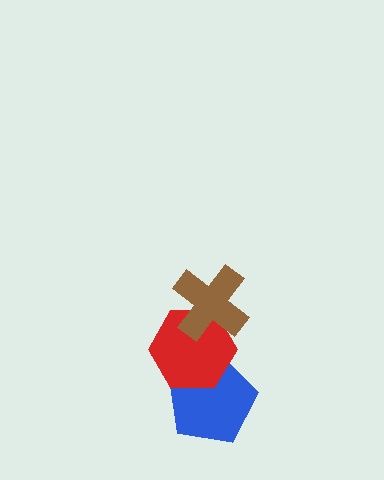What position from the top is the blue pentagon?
The blue pentagon is 3rd from the top.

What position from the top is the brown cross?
The brown cross is 1st from the top.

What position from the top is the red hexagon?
The red hexagon is 2nd from the top.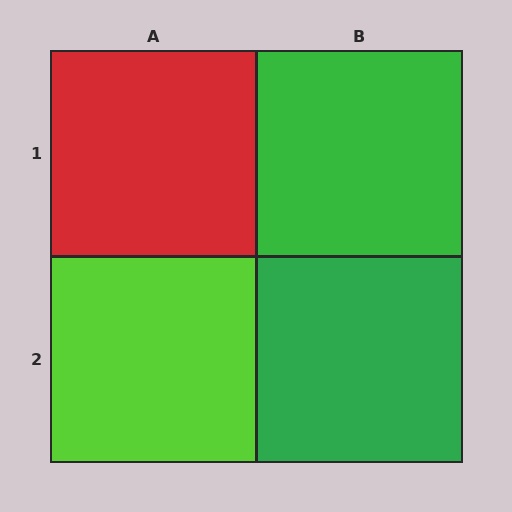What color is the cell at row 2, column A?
Lime.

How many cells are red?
1 cell is red.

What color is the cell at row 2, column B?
Green.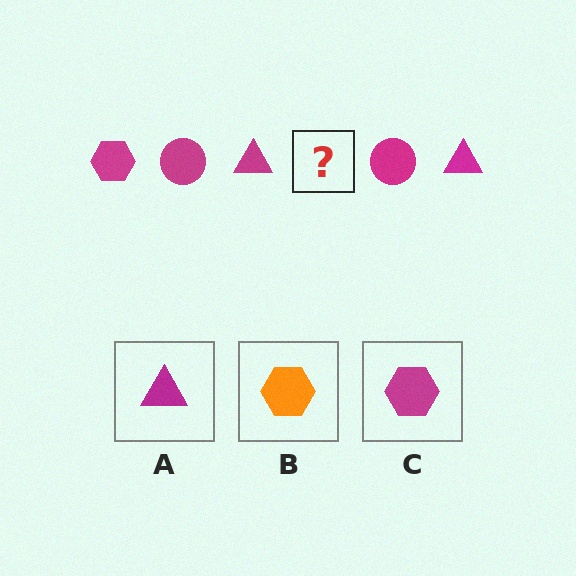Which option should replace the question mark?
Option C.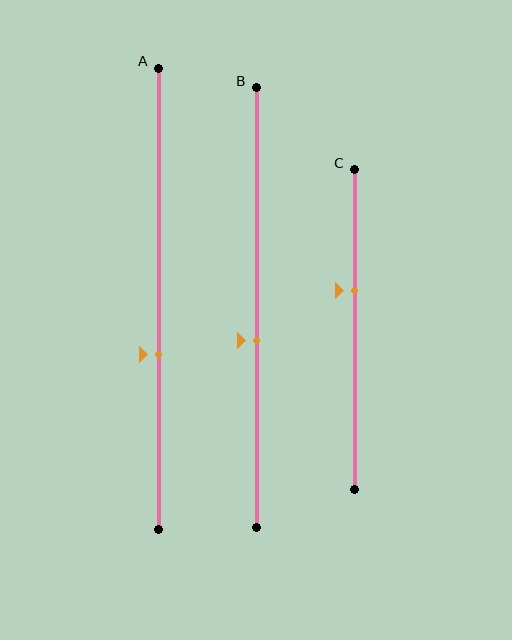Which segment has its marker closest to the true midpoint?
Segment B has its marker closest to the true midpoint.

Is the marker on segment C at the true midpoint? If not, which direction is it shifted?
No, the marker on segment C is shifted upward by about 12% of the segment length.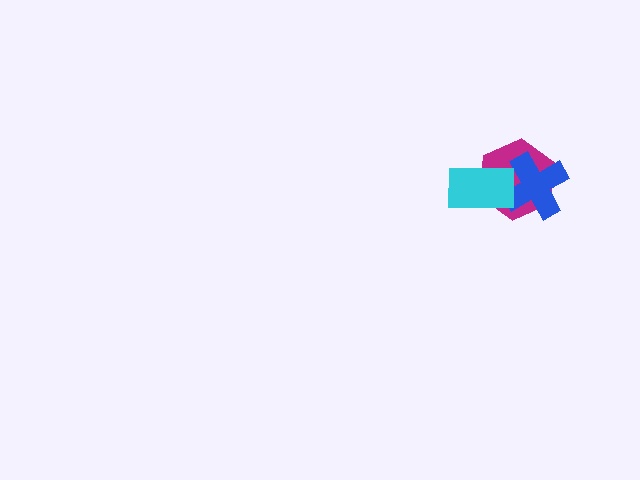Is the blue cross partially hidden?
Yes, it is partially covered by another shape.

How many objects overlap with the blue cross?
2 objects overlap with the blue cross.